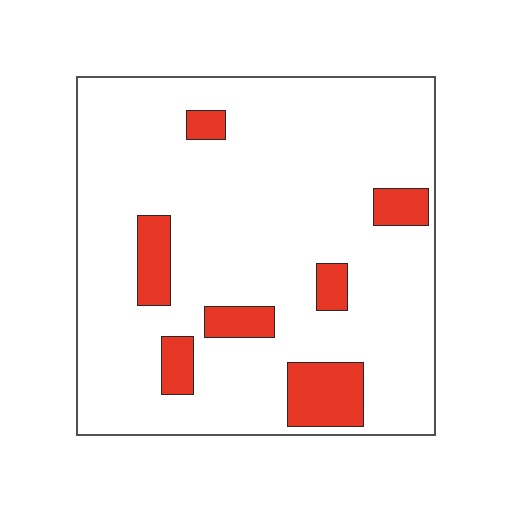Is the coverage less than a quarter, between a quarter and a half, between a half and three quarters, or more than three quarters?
Less than a quarter.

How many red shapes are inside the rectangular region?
7.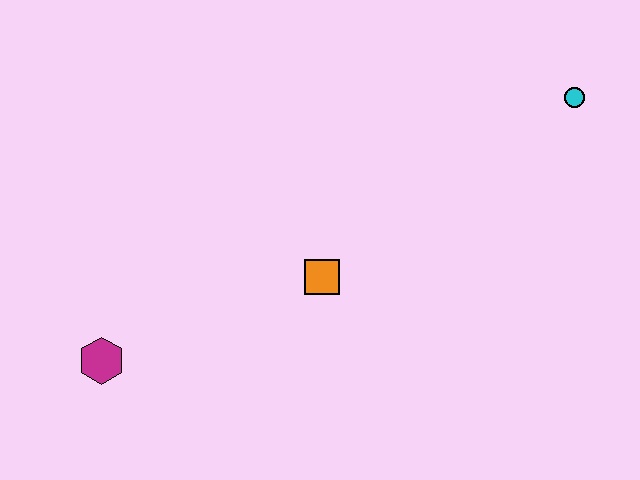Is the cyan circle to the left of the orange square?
No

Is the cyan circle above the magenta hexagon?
Yes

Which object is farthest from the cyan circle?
The magenta hexagon is farthest from the cyan circle.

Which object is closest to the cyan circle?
The orange square is closest to the cyan circle.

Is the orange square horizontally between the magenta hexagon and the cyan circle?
Yes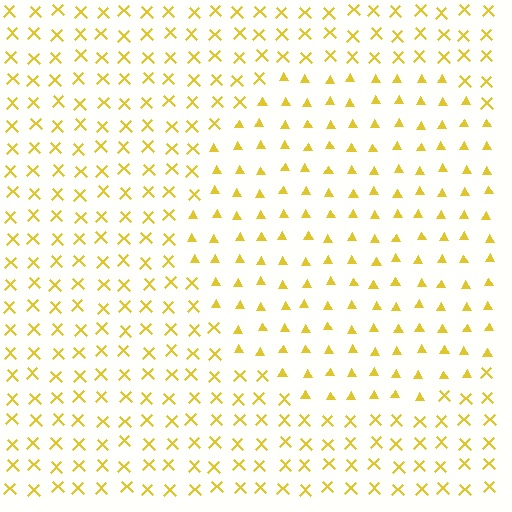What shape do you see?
I see a circle.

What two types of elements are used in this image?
The image uses triangles inside the circle region and X marks outside it.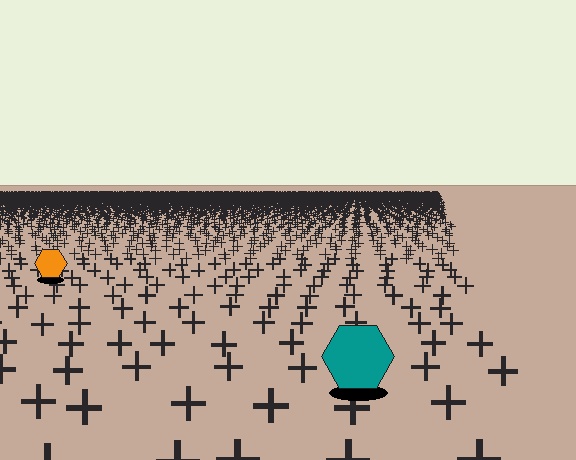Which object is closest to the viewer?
The teal hexagon is closest. The texture marks near it are larger and more spread out.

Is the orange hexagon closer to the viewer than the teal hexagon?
No. The teal hexagon is closer — you can tell from the texture gradient: the ground texture is coarser near it.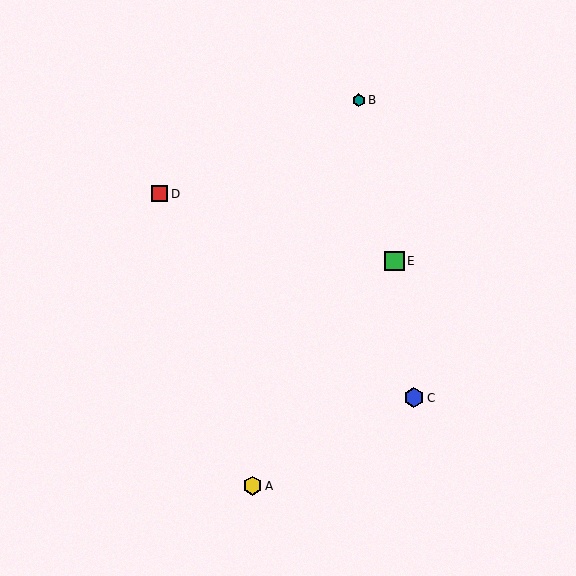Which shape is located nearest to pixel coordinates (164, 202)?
The red square (labeled D) at (160, 194) is nearest to that location.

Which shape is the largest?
The blue hexagon (labeled C) is the largest.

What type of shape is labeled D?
Shape D is a red square.